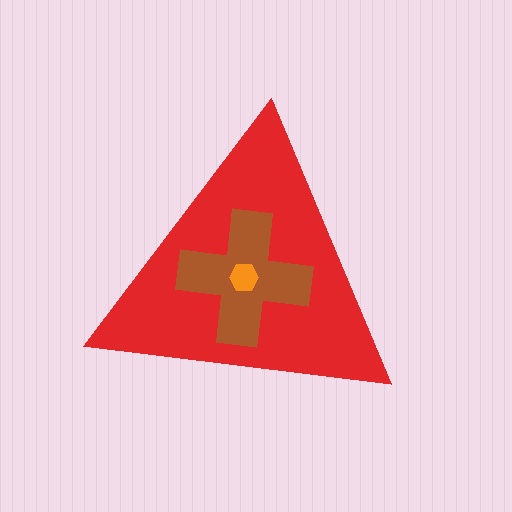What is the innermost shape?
The orange hexagon.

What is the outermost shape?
The red triangle.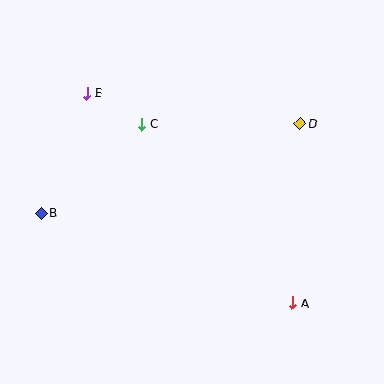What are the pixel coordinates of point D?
Point D is at (300, 124).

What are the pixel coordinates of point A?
Point A is at (292, 303).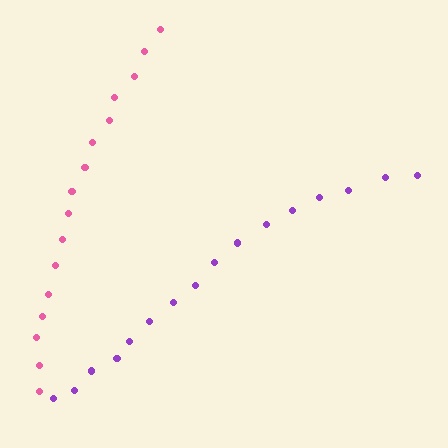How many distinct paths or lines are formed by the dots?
There are 2 distinct paths.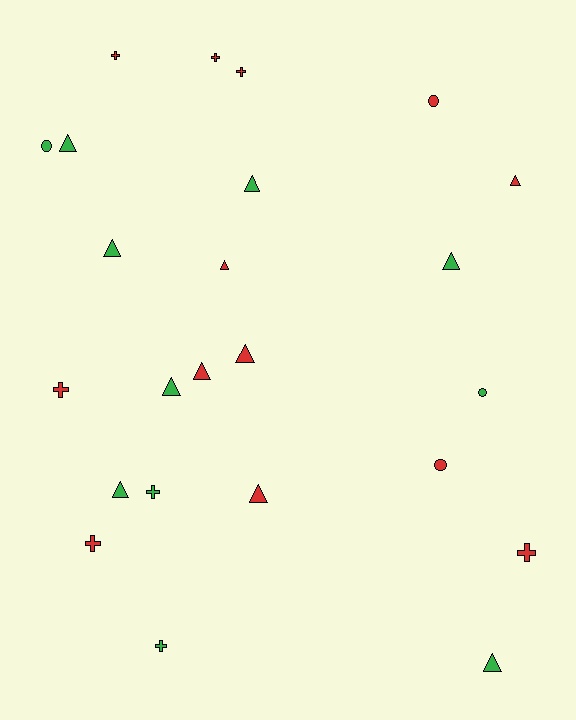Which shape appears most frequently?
Triangle, with 12 objects.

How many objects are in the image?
There are 24 objects.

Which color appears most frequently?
Red, with 13 objects.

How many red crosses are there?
There are 6 red crosses.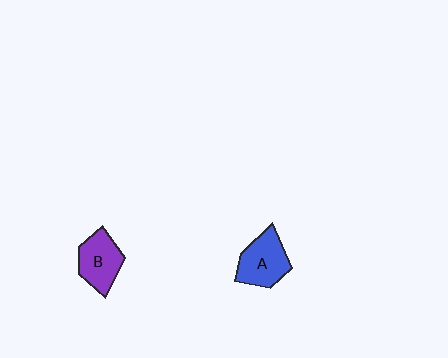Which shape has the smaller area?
Shape B (purple).